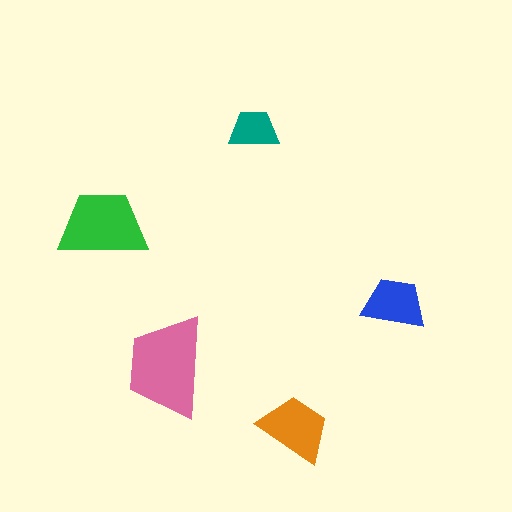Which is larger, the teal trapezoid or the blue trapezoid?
The blue one.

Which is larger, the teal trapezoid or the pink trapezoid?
The pink one.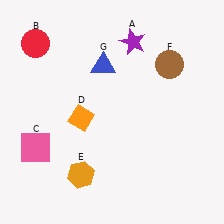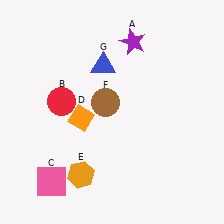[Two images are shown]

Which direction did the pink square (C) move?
The pink square (C) moved down.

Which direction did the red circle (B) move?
The red circle (B) moved down.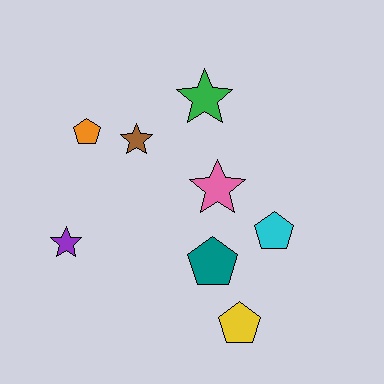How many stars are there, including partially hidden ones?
There are 4 stars.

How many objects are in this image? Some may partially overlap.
There are 8 objects.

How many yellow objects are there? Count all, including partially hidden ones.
There is 1 yellow object.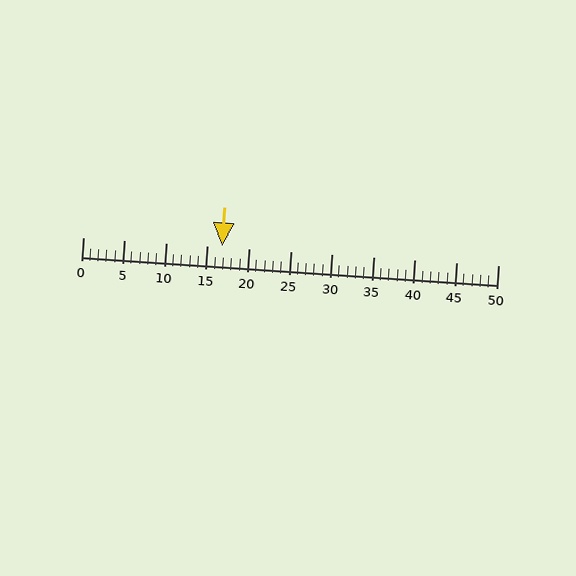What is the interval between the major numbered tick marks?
The major tick marks are spaced 5 units apart.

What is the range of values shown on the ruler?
The ruler shows values from 0 to 50.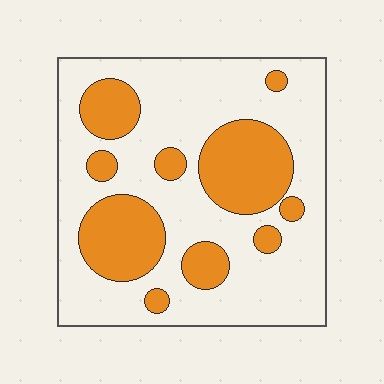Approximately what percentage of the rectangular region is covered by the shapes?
Approximately 30%.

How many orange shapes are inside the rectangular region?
10.